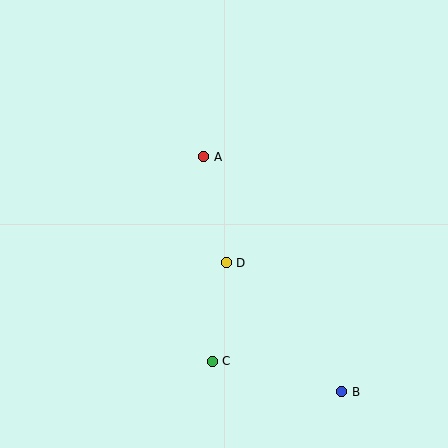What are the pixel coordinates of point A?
Point A is at (204, 157).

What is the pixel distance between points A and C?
The distance between A and C is 205 pixels.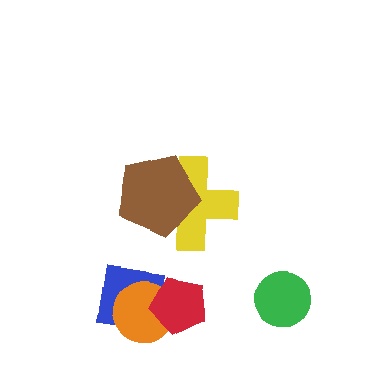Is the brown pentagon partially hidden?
No, no other shape covers it.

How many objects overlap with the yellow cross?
1 object overlaps with the yellow cross.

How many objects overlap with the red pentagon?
2 objects overlap with the red pentagon.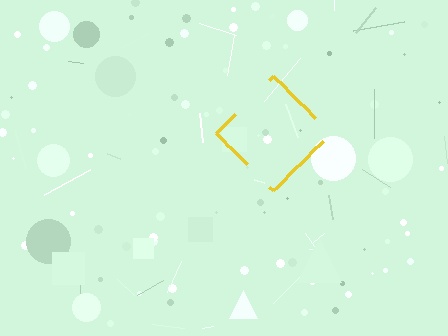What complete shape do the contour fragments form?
The contour fragments form a diamond.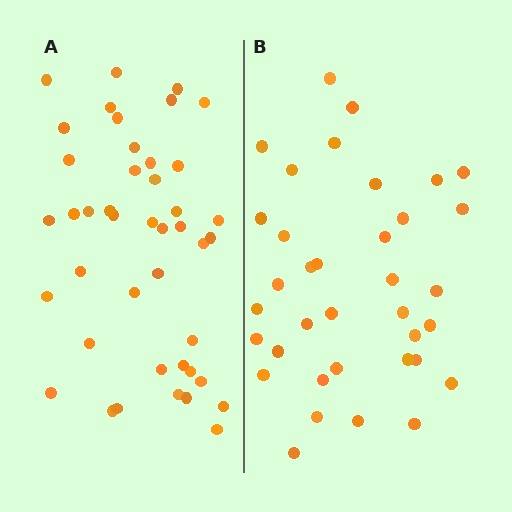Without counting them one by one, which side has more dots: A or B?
Region A (the left region) has more dots.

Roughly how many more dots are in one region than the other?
Region A has roughly 8 or so more dots than region B.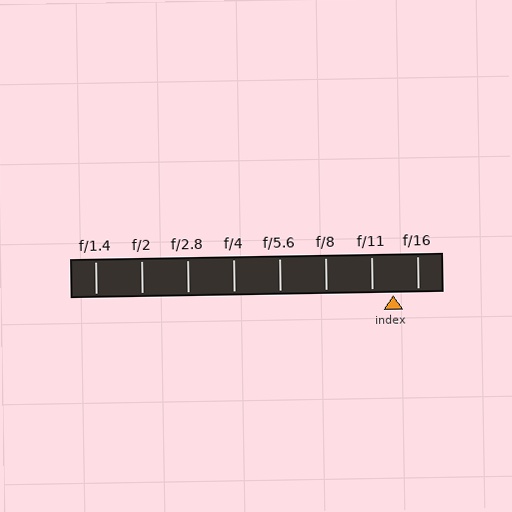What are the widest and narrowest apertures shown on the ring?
The widest aperture shown is f/1.4 and the narrowest is f/16.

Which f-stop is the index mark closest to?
The index mark is closest to f/11.